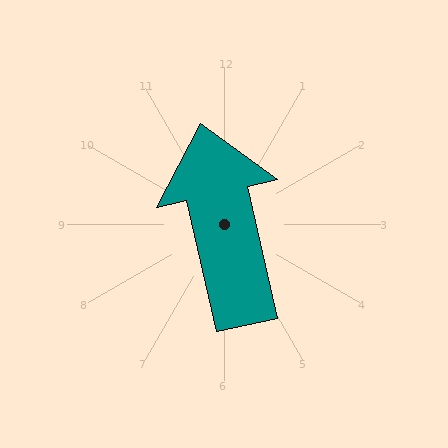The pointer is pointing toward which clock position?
Roughly 12 o'clock.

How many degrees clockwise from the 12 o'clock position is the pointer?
Approximately 347 degrees.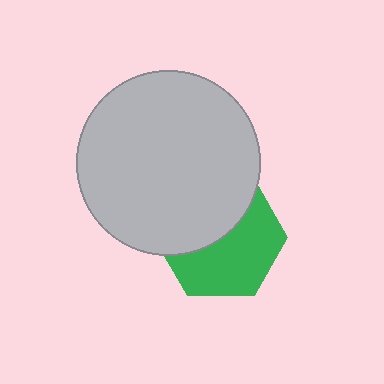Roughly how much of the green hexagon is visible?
About half of it is visible (roughly 55%).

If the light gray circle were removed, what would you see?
You would see the complete green hexagon.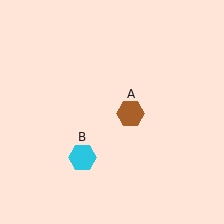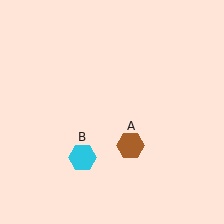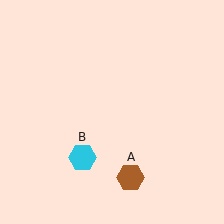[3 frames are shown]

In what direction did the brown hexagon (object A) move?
The brown hexagon (object A) moved down.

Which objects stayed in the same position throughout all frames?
Cyan hexagon (object B) remained stationary.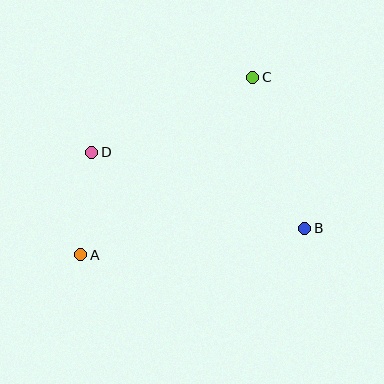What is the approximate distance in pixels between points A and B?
The distance between A and B is approximately 226 pixels.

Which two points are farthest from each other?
Points A and C are farthest from each other.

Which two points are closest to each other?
Points A and D are closest to each other.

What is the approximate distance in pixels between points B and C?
The distance between B and C is approximately 159 pixels.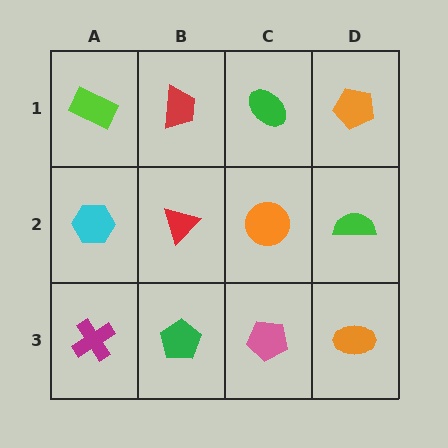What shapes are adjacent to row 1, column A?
A cyan hexagon (row 2, column A), a red trapezoid (row 1, column B).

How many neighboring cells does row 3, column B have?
3.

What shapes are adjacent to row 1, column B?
A red triangle (row 2, column B), a lime rectangle (row 1, column A), a green ellipse (row 1, column C).